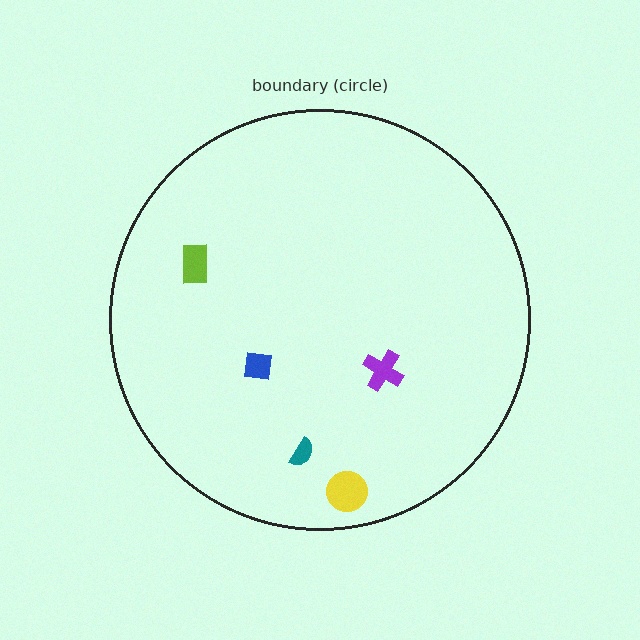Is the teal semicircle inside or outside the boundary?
Inside.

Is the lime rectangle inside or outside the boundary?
Inside.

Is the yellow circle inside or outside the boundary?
Inside.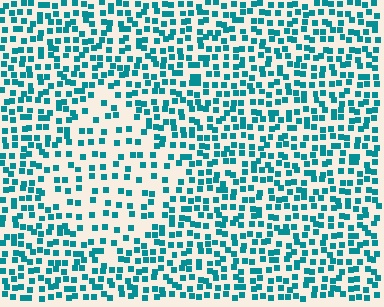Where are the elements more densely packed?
The elements are more densely packed outside the diamond boundary.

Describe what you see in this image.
The image contains small teal elements arranged at two different densities. A diamond-shaped region is visible where the elements are less densely packed than the surrounding area.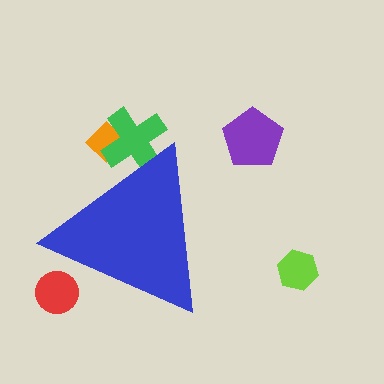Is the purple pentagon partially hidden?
No, the purple pentagon is fully visible.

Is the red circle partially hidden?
Yes, the red circle is partially hidden behind the blue triangle.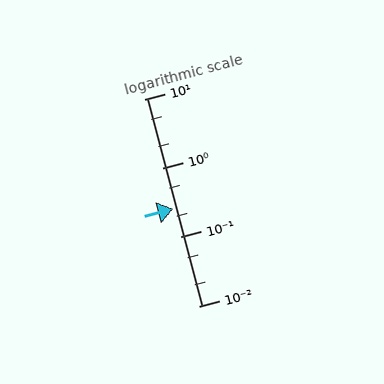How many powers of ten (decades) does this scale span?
The scale spans 3 decades, from 0.01 to 10.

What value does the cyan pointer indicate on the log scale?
The pointer indicates approximately 0.26.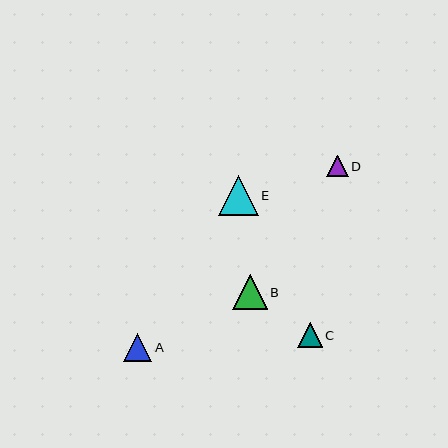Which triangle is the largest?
Triangle E is the largest with a size of approximately 40 pixels.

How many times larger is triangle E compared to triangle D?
Triangle E is approximately 1.9 times the size of triangle D.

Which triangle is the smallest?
Triangle D is the smallest with a size of approximately 21 pixels.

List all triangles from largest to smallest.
From largest to smallest: E, B, A, C, D.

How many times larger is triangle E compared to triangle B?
Triangle E is approximately 1.2 times the size of triangle B.